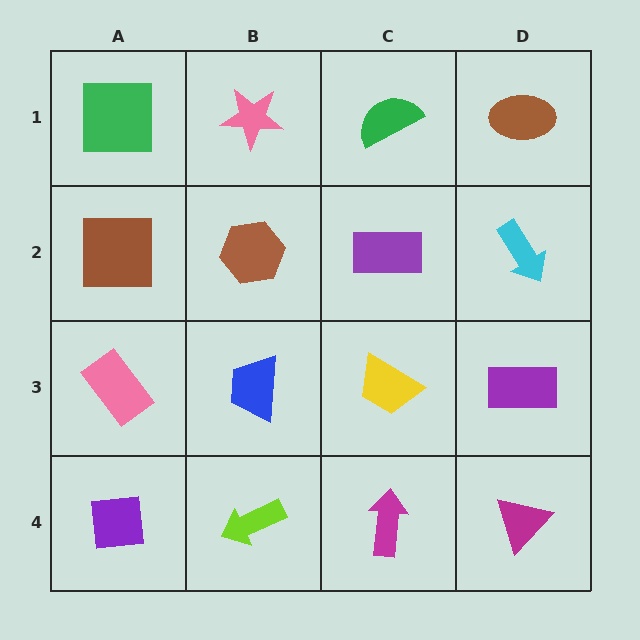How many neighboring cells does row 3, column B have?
4.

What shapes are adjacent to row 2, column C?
A green semicircle (row 1, column C), a yellow trapezoid (row 3, column C), a brown hexagon (row 2, column B), a cyan arrow (row 2, column D).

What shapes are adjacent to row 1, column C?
A purple rectangle (row 2, column C), a pink star (row 1, column B), a brown ellipse (row 1, column D).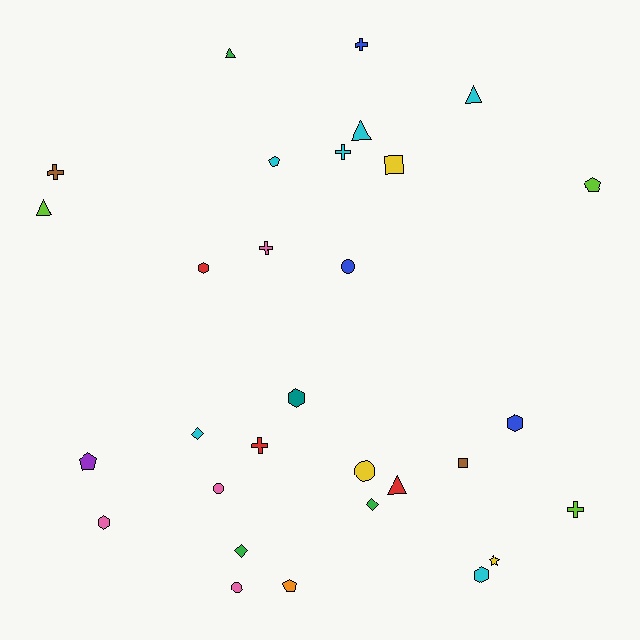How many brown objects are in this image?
There are 2 brown objects.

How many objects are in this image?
There are 30 objects.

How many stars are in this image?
There is 1 star.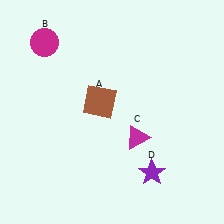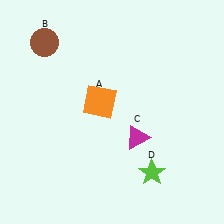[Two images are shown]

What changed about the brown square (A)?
In Image 1, A is brown. In Image 2, it changed to orange.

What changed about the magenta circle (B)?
In Image 1, B is magenta. In Image 2, it changed to brown.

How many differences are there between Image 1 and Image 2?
There are 3 differences between the two images.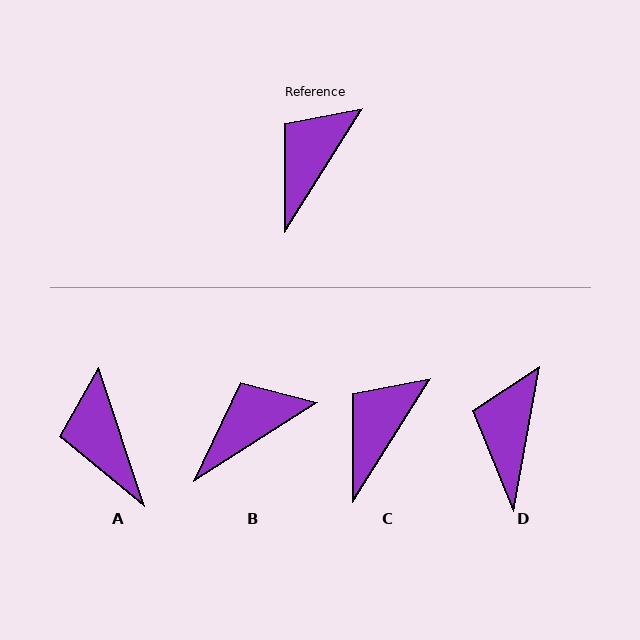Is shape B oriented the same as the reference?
No, it is off by about 26 degrees.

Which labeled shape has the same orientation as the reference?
C.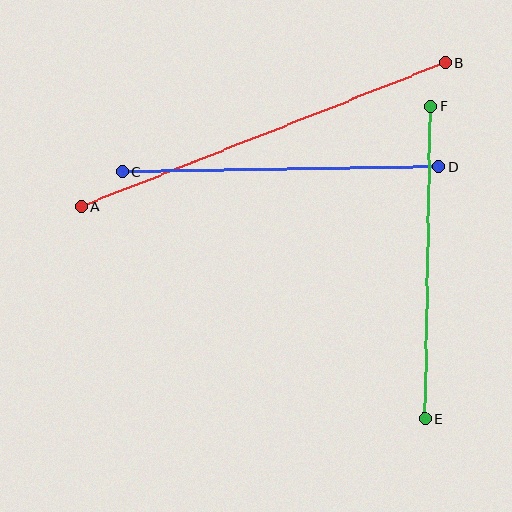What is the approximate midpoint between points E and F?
The midpoint is at approximately (428, 263) pixels.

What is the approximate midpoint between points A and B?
The midpoint is at approximately (263, 135) pixels.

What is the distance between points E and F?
The distance is approximately 313 pixels.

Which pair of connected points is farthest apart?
Points A and B are farthest apart.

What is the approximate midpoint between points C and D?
The midpoint is at approximately (280, 169) pixels.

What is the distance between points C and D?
The distance is approximately 316 pixels.